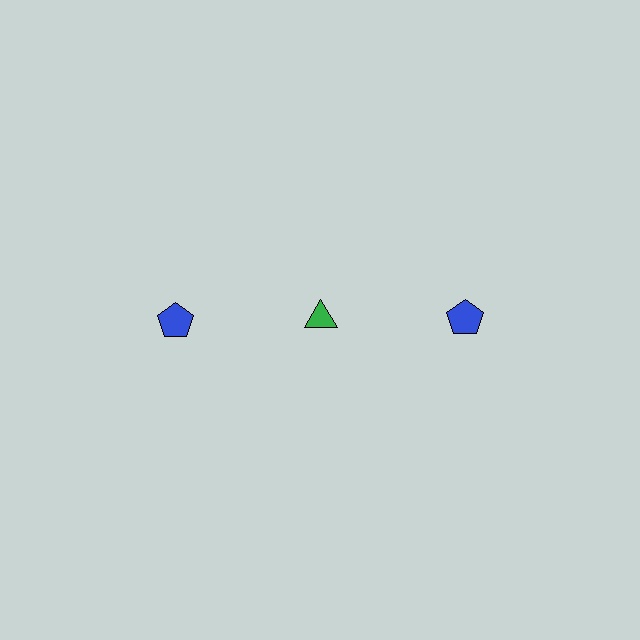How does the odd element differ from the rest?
It differs in both color (green instead of blue) and shape (triangle instead of pentagon).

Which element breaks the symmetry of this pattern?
The green triangle in the top row, second from left column breaks the symmetry. All other shapes are blue pentagons.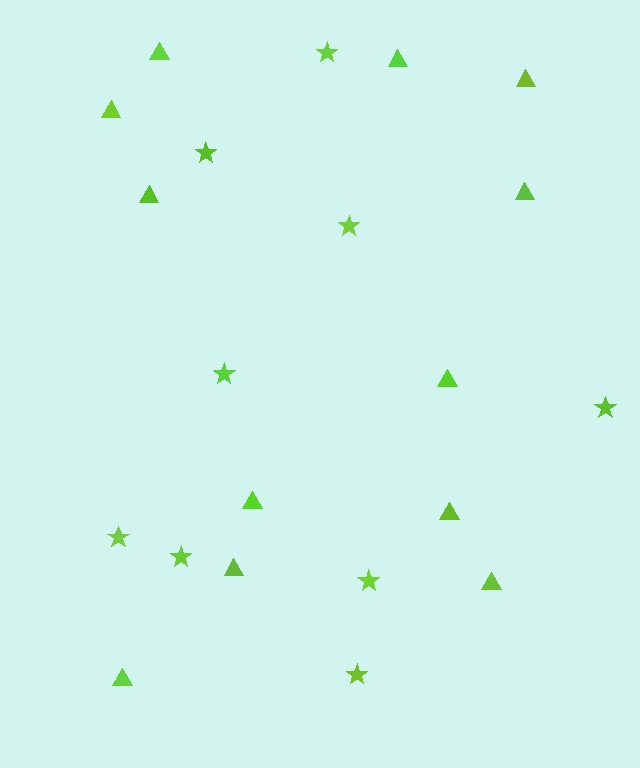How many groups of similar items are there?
There are 2 groups: one group of stars (9) and one group of triangles (12).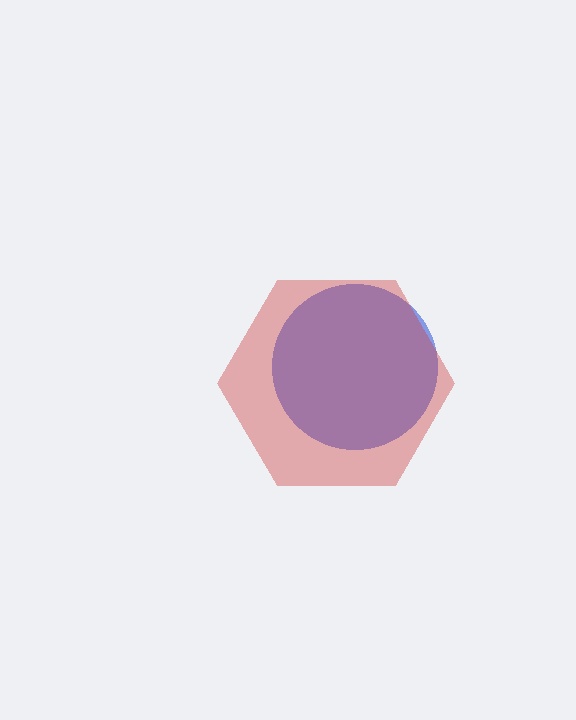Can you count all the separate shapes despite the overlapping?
Yes, there are 2 separate shapes.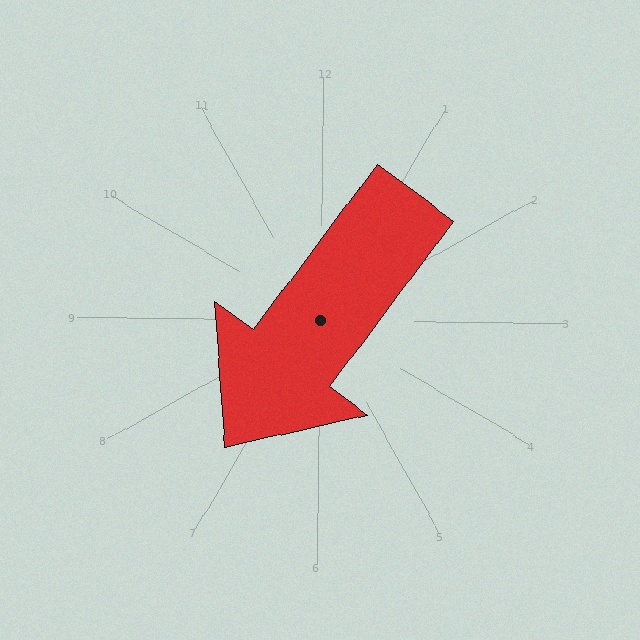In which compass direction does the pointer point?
Southwest.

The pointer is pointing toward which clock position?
Roughly 7 o'clock.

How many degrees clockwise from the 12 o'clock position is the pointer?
Approximately 216 degrees.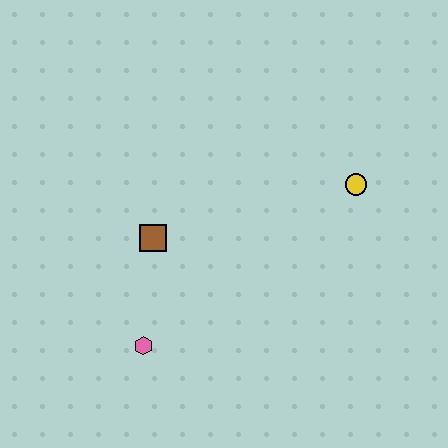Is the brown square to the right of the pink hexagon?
Yes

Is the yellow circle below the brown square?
No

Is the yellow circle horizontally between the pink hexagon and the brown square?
No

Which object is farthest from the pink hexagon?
The yellow circle is farthest from the pink hexagon.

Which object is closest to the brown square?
The pink hexagon is closest to the brown square.